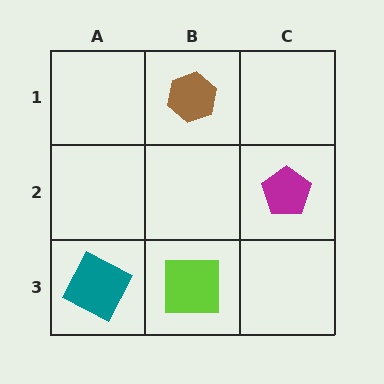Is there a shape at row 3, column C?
No, that cell is empty.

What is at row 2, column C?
A magenta pentagon.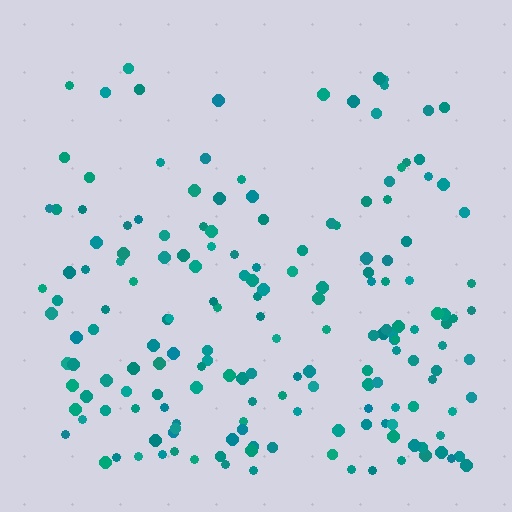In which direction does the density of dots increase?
From top to bottom, with the bottom side densest.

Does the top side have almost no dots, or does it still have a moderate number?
Still a moderate number, just noticeably fewer than the bottom.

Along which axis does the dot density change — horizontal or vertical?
Vertical.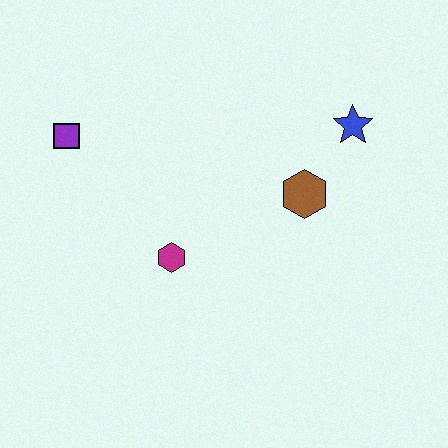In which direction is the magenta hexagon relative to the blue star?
The magenta hexagon is to the left of the blue star.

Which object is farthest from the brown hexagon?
The purple square is farthest from the brown hexagon.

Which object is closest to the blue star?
The brown hexagon is closest to the blue star.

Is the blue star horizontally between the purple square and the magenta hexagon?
No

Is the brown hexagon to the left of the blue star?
Yes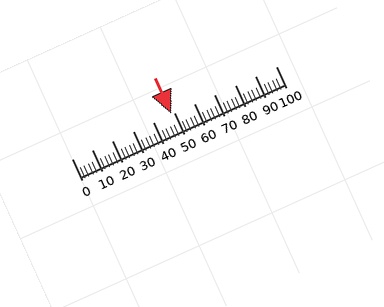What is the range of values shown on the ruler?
The ruler shows values from 0 to 100.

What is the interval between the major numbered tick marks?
The major tick marks are spaced 10 units apart.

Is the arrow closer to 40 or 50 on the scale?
The arrow is closer to 50.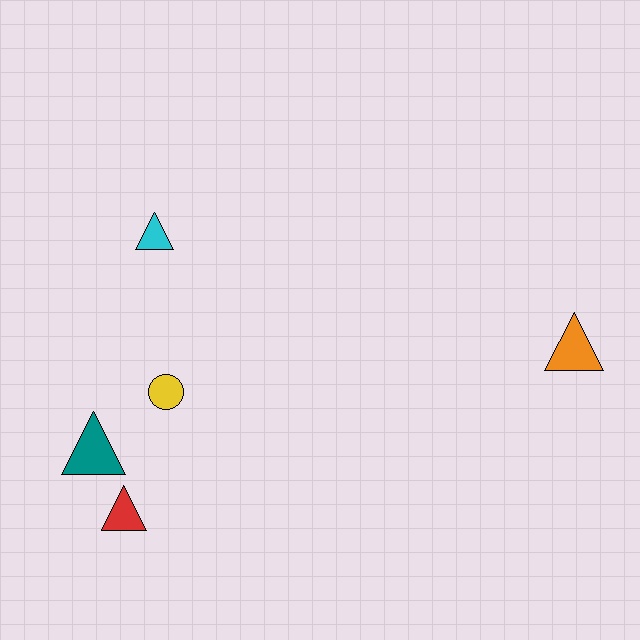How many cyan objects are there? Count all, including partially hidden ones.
There is 1 cyan object.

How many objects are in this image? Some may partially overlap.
There are 5 objects.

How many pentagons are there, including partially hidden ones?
There are no pentagons.